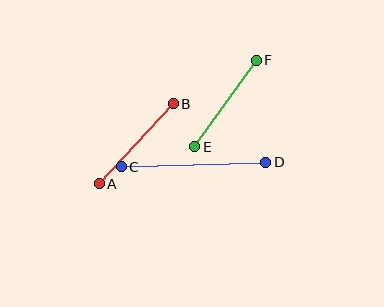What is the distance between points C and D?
The distance is approximately 145 pixels.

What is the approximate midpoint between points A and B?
The midpoint is at approximately (136, 144) pixels.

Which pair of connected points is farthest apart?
Points C and D are farthest apart.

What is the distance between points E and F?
The distance is approximately 106 pixels.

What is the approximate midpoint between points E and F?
The midpoint is at approximately (225, 104) pixels.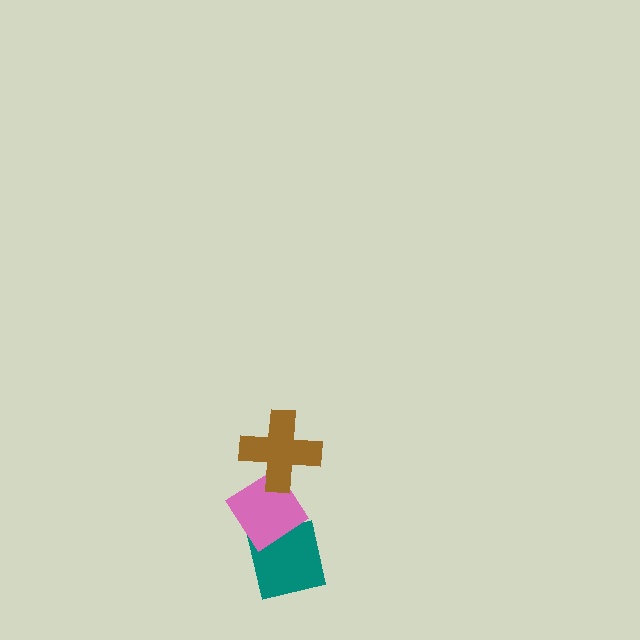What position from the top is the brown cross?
The brown cross is 1st from the top.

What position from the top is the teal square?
The teal square is 3rd from the top.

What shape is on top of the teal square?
The pink diamond is on top of the teal square.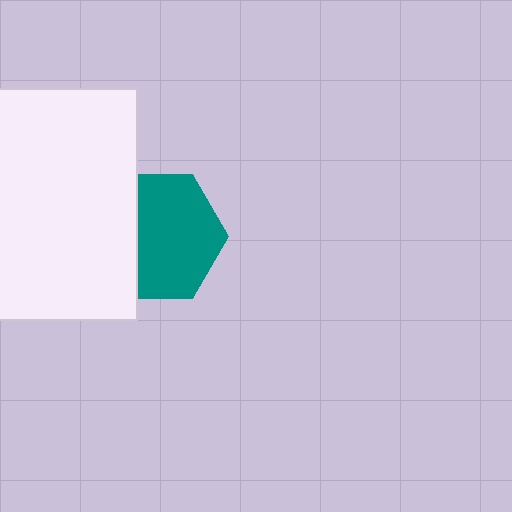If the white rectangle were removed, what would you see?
You would see the complete teal hexagon.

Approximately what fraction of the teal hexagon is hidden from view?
Roughly 32% of the teal hexagon is hidden behind the white rectangle.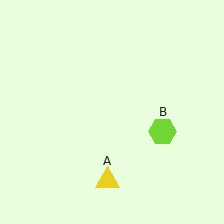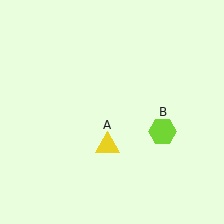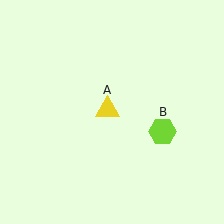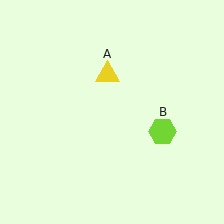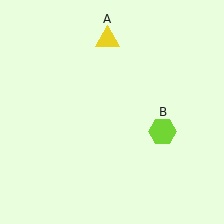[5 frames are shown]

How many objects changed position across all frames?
1 object changed position: yellow triangle (object A).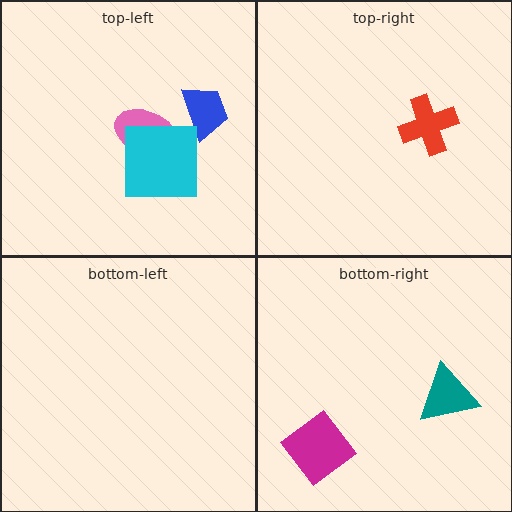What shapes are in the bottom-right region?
The magenta diamond, the teal triangle.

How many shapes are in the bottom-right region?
2.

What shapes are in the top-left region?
The pink ellipse, the blue trapezoid, the cyan square.